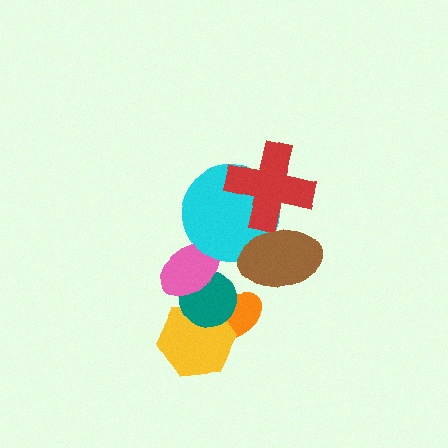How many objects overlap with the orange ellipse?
2 objects overlap with the orange ellipse.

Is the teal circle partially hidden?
Yes, it is partially covered by another shape.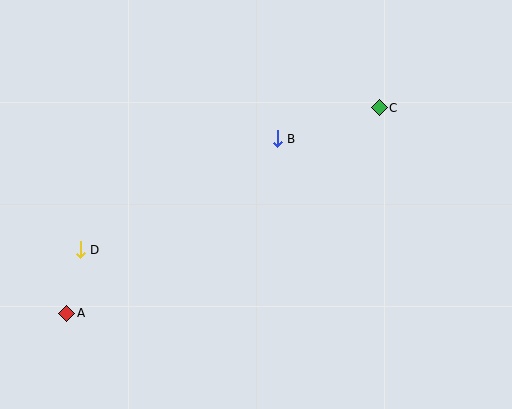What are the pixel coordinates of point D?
Point D is at (80, 250).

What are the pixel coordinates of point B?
Point B is at (277, 139).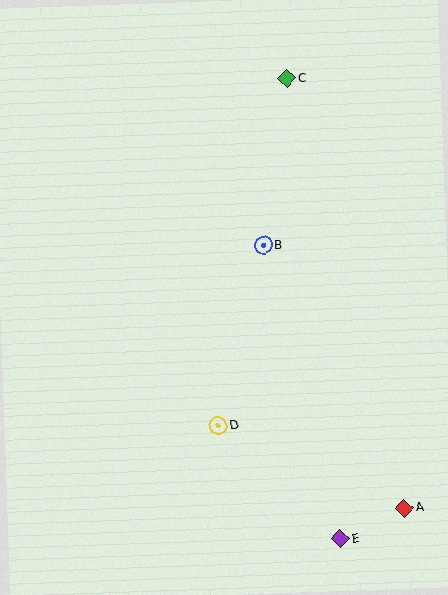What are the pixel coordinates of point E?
Point E is at (340, 539).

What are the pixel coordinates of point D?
Point D is at (218, 426).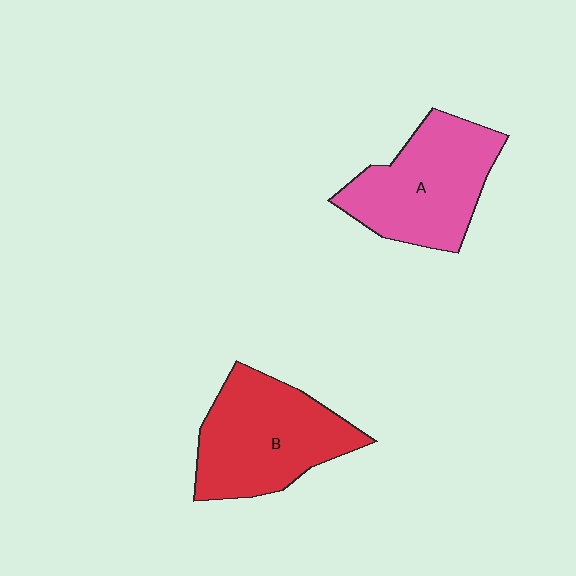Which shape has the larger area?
Shape B (red).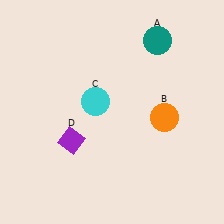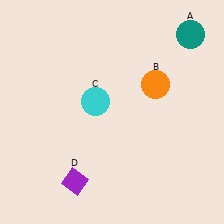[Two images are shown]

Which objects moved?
The objects that moved are: the teal circle (A), the orange circle (B), the purple diamond (D).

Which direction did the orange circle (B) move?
The orange circle (B) moved up.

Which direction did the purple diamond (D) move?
The purple diamond (D) moved down.